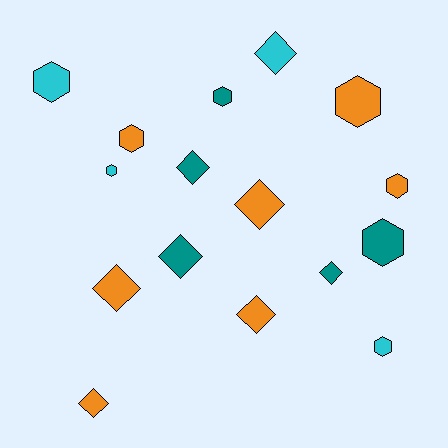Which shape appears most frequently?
Diamond, with 8 objects.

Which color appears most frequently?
Orange, with 7 objects.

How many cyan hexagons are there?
There are 3 cyan hexagons.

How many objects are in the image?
There are 16 objects.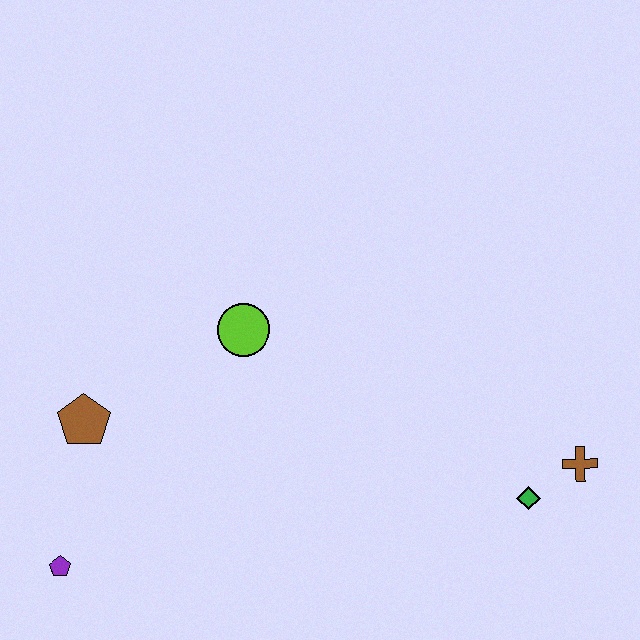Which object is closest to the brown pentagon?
The purple pentagon is closest to the brown pentagon.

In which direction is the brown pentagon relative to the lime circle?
The brown pentagon is to the left of the lime circle.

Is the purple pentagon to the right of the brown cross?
No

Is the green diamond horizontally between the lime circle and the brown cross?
Yes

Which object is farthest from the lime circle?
The brown cross is farthest from the lime circle.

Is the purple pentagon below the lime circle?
Yes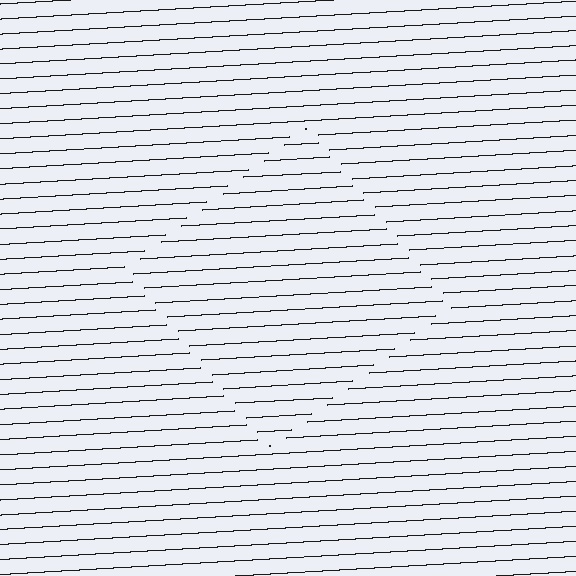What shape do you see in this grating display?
An illusory square. The interior of the shape contains the same grating, shifted by half a period — the contour is defined by the phase discontinuity where line-ends from the inner and outer gratings abut.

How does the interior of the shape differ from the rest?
The interior of the shape contains the same grating, shifted by half a period — the contour is defined by the phase discontinuity where line-ends from the inner and outer gratings abut.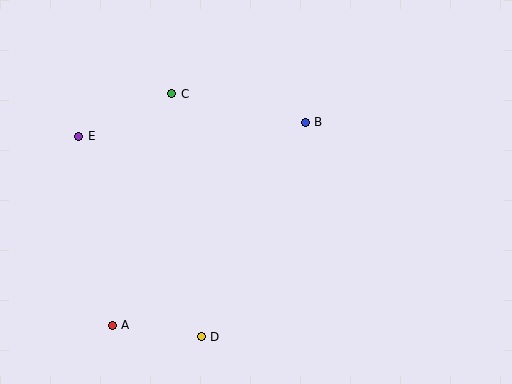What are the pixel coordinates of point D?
Point D is at (201, 337).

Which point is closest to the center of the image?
Point B at (305, 122) is closest to the center.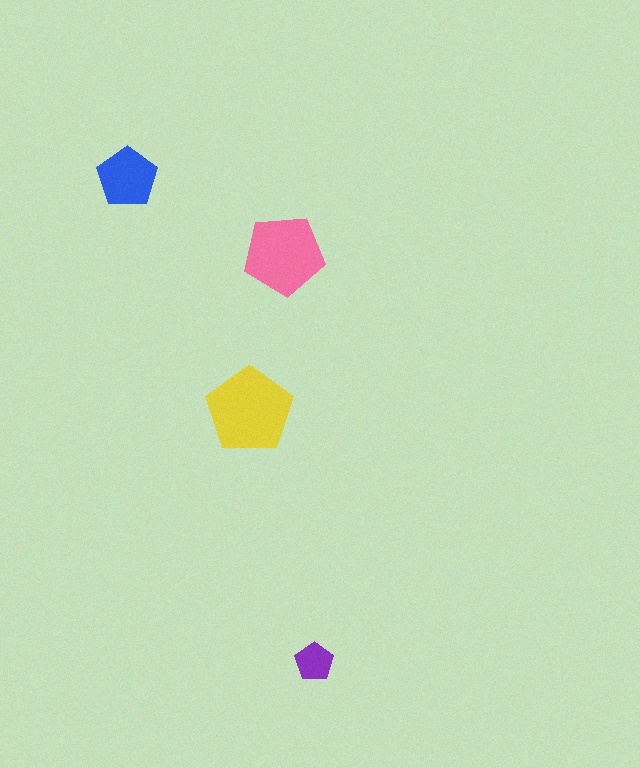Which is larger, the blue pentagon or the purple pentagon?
The blue one.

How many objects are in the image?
There are 4 objects in the image.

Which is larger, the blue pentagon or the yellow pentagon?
The yellow one.